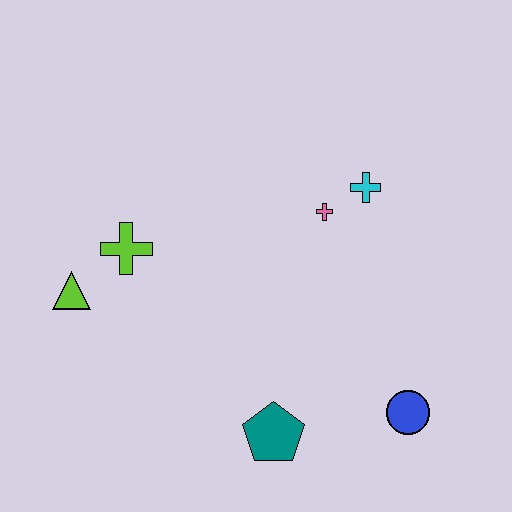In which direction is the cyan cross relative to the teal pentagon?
The cyan cross is above the teal pentagon.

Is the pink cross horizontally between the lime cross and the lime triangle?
No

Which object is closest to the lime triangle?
The lime cross is closest to the lime triangle.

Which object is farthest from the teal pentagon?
The cyan cross is farthest from the teal pentagon.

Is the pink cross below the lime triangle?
No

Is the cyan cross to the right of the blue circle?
No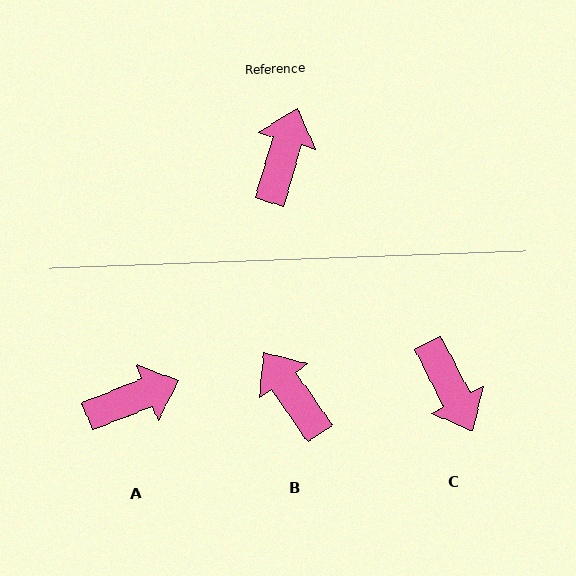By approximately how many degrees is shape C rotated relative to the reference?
Approximately 136 degrees clockwise.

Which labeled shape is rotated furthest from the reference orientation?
C, about 136 degrees away.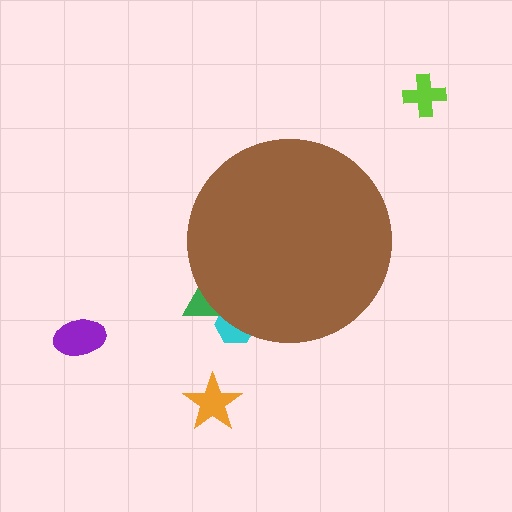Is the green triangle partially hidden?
Yes, the green triangle is partially hidden behind the brown circle.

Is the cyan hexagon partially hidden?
Yes, the cyan hexagon is partially hidden behind the brown circle.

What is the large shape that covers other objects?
A brown circle.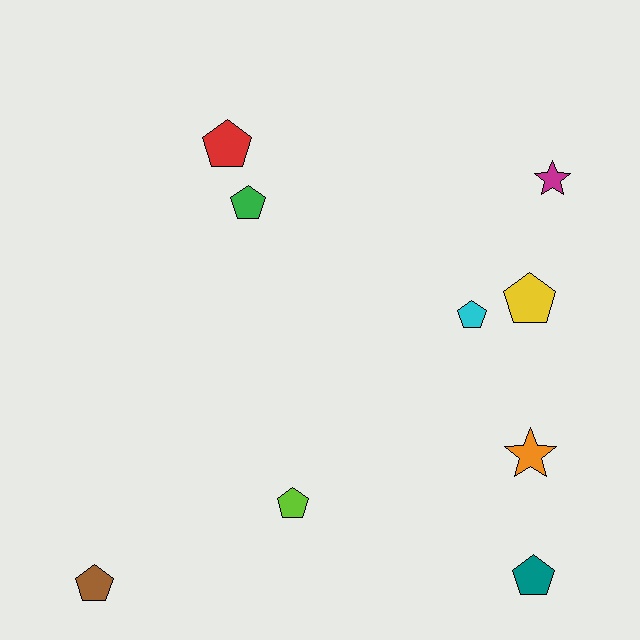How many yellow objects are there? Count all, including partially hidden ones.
There is 1 yellow object.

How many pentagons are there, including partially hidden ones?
There are 7 pentagons.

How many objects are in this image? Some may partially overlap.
There are 9 objects.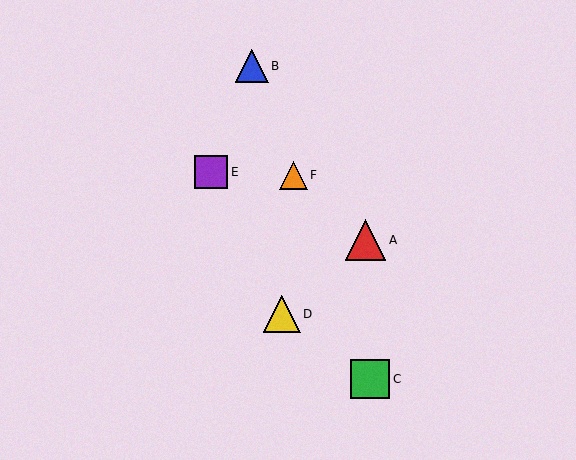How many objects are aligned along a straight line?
3 objects (B, C, F) are aligned along a straight line.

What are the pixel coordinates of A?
Object A is at (365, 240).